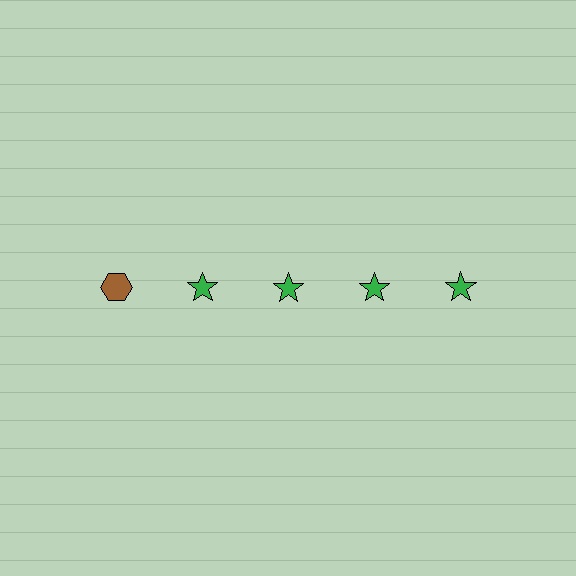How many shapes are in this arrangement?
There are 5 shapes arranged in a grid pattern.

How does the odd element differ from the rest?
It differs in both color (brown instead of green) and shape (hexagon instead of star).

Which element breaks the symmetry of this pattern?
The brown hexagon in the top row, leftmost column breaks the symmetry. All other shapes are green stars.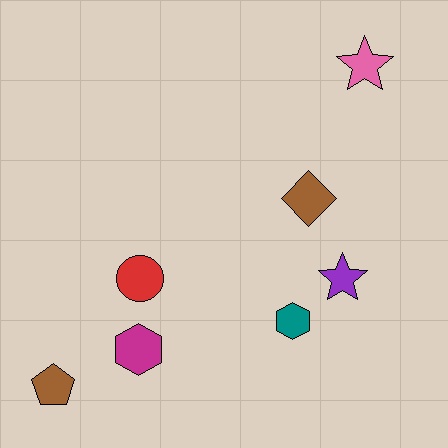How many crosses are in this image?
There are no crosses.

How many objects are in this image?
There are 7 objects.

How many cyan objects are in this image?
There are no cyan objects.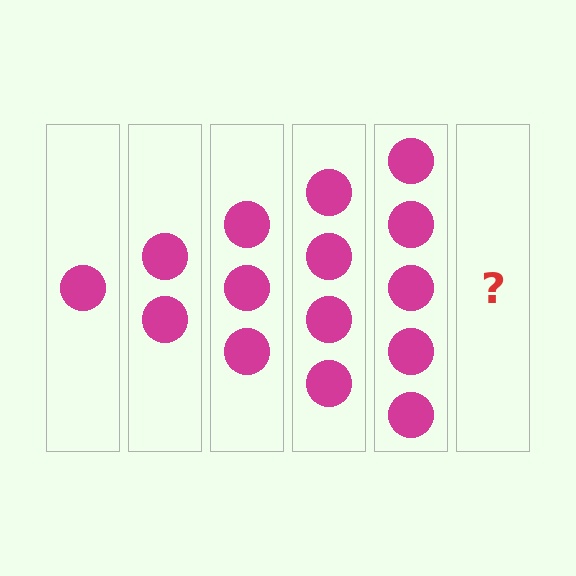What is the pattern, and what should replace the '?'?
The pattern is that each step adds one more circle. The '?' should be 6 circles.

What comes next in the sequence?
The next element should be 6 circles.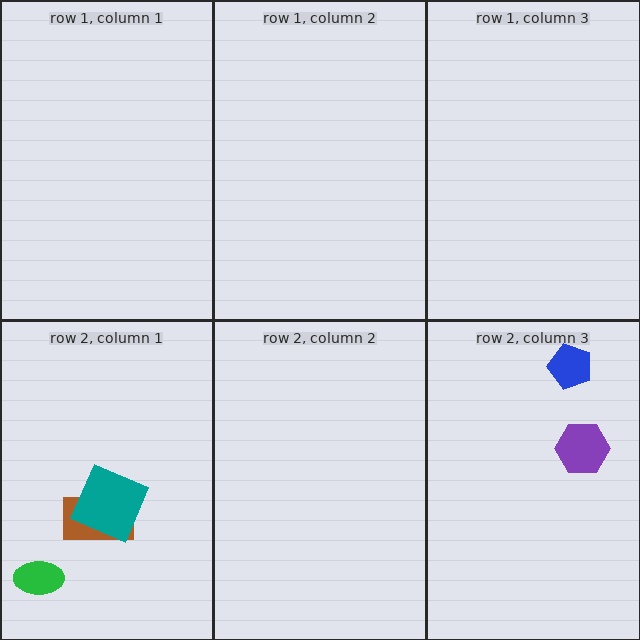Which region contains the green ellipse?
The row 2, column 1 region.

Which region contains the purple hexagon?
The row 2, column 3 region.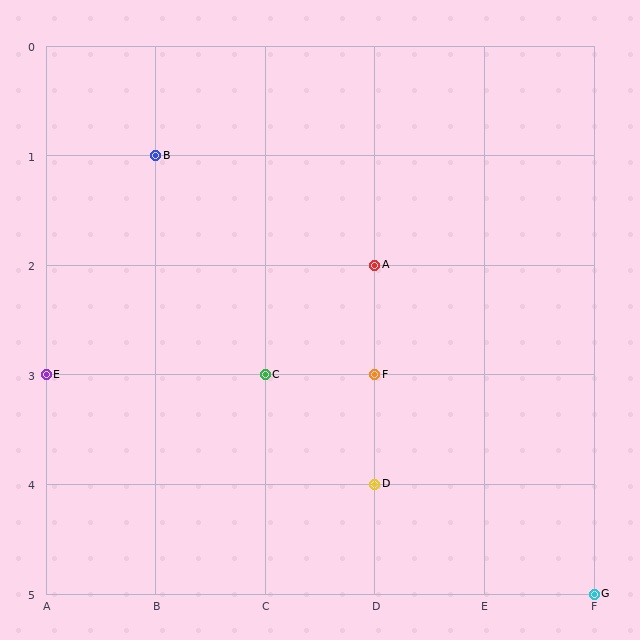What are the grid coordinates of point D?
Point D is at grid coordinates (D, 4).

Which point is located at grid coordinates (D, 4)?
Point D is at (D, 4).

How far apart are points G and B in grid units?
Points G and B are 4 columns and 4 rows apart (about 5.7 grid units diagonally).